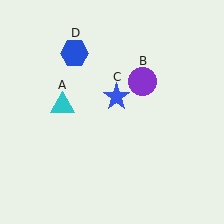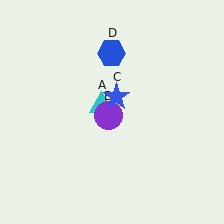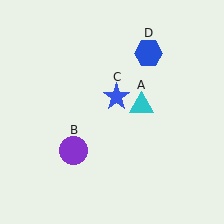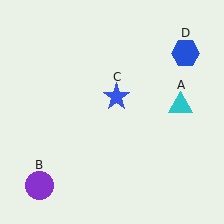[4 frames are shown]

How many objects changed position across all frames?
3 objects changed position: cyan triangle (object A), purple circle (object B), blue hexagon (object D).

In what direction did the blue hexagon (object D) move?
The blue hexagon (object D) moved right.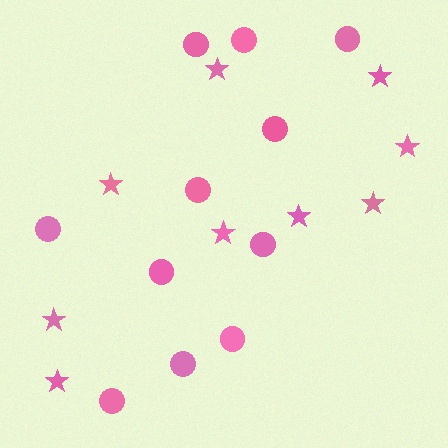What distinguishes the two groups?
There are 2 groups: one group of circles (11) and one group of stars (9).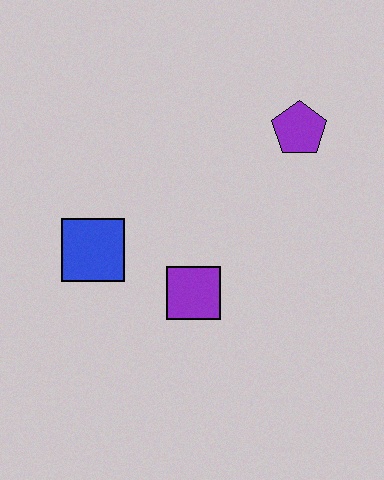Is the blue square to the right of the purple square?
No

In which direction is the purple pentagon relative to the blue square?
The purple pentagon is to the right of the blue square.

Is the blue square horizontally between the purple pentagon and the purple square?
No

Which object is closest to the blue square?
The purple square is closest to the blue square.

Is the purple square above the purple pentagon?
No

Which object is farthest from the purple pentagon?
The blue square is farthest from the purple pentagon.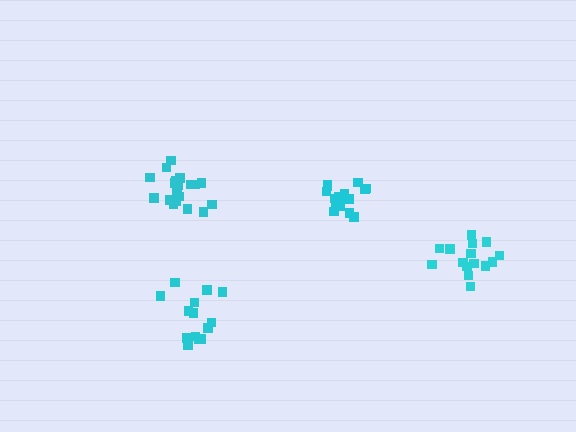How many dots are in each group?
Group 1: 15 dots, Group 2: 15 dots, Group 3: 19 dots, Group 4: 16 dots (65 total).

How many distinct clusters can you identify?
There are 4 distinct clusters.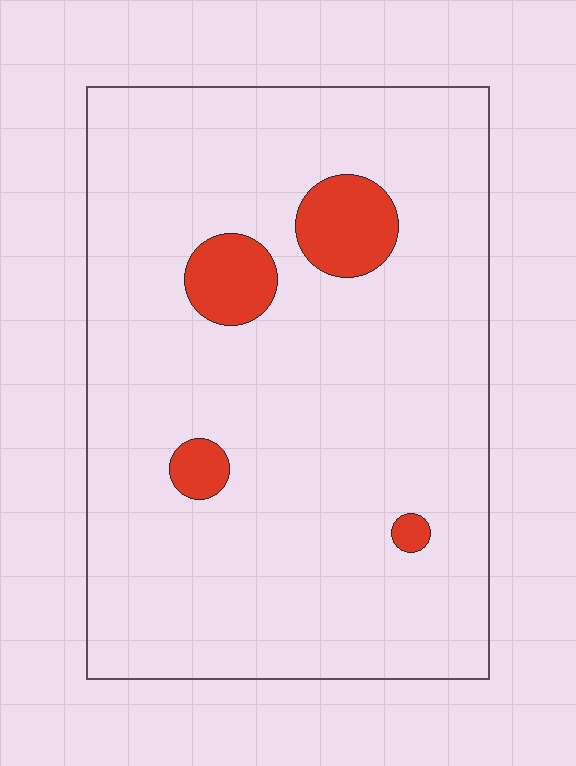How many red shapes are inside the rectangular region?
4.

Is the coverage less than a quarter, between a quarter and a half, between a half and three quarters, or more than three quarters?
Less than a quarter.